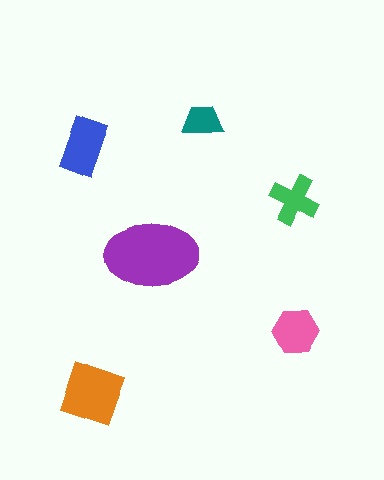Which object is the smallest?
The teal trapezoid.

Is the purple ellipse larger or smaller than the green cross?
Larger.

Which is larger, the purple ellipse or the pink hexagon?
The purple ellipse.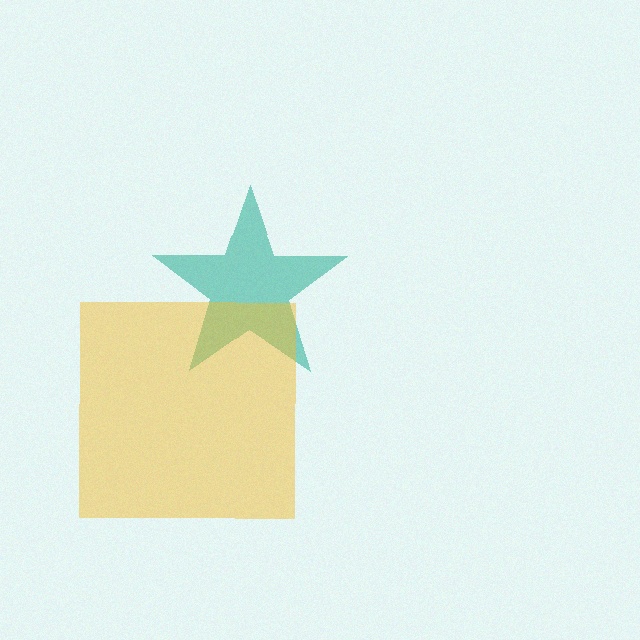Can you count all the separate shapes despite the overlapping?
Yes, there are 2 separate shapes.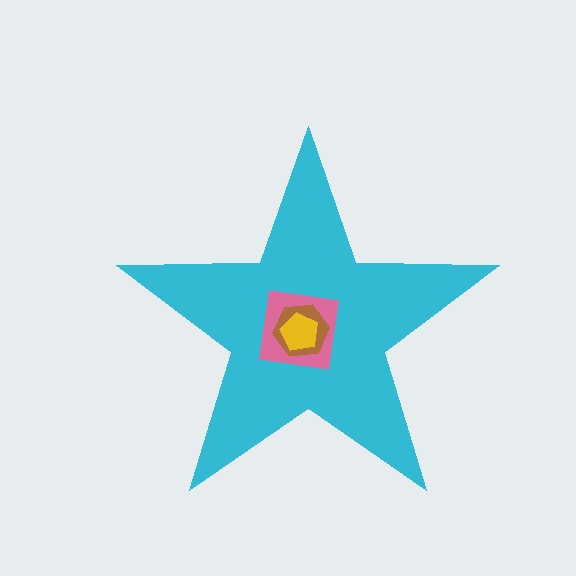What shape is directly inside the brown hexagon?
The yellow pentagon.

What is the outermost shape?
The cyan star.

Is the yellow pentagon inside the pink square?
Yes.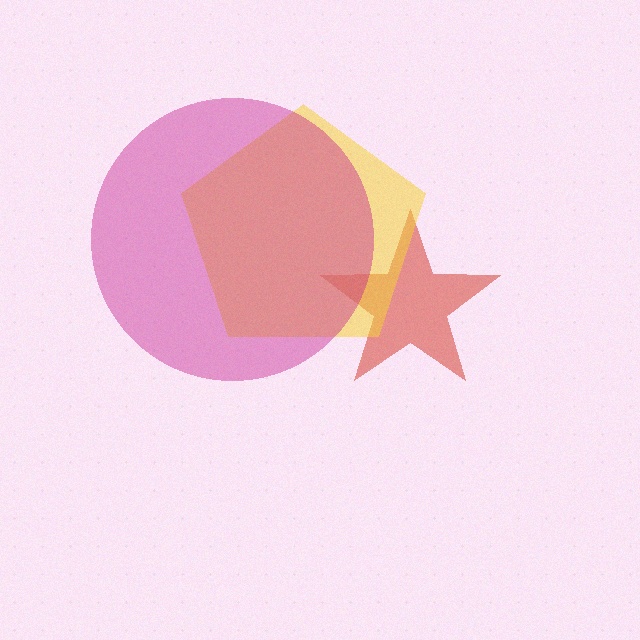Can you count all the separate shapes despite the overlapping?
Yes, there are 3 separate shapes.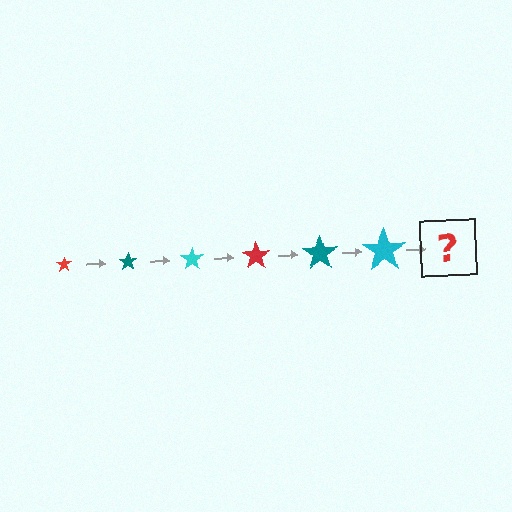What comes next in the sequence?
The next element should be a red star, larger than the previous one.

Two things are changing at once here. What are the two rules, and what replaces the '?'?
The two rules are that the star grows larger each step and the color cycles through red, teal, and cyan. The '?' should be a red star, larger than the previous one.